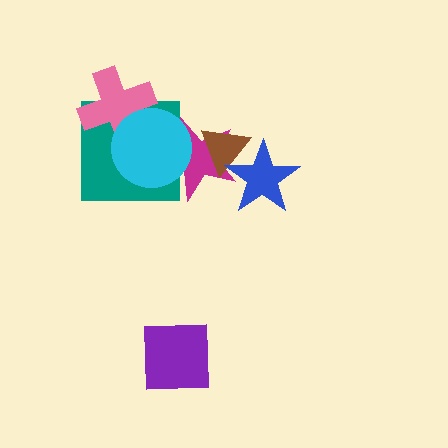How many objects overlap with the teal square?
3 objects overlap with the teal square.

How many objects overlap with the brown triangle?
2 objects overlap with the brown triangle.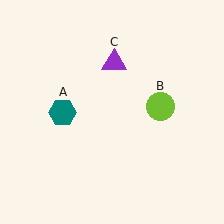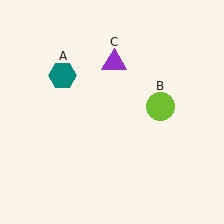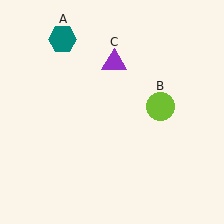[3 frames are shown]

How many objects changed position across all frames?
1 object changed position: teal hexagon (object A).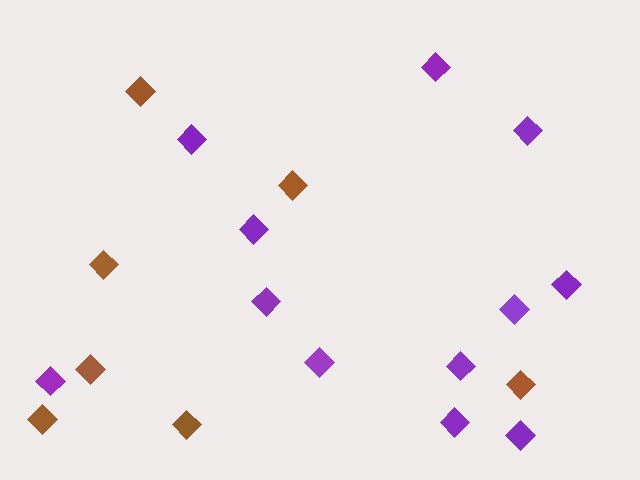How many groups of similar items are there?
There are 2 groups: one group of brown diamonds (7) and one group of purple diamonds (12).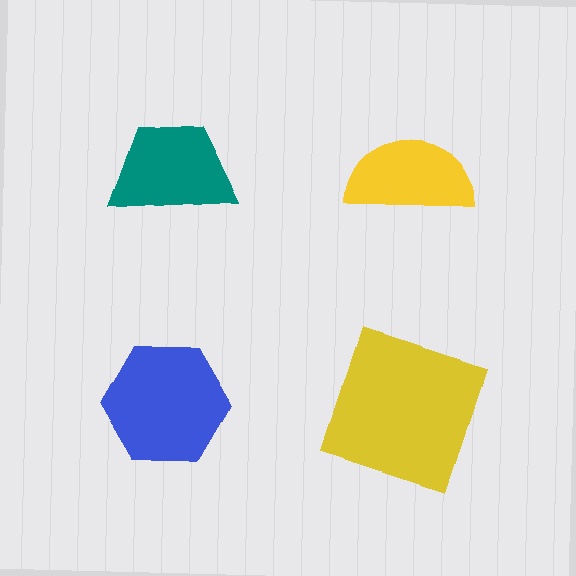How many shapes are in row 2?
2 shapes.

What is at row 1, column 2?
A yellow semicircle.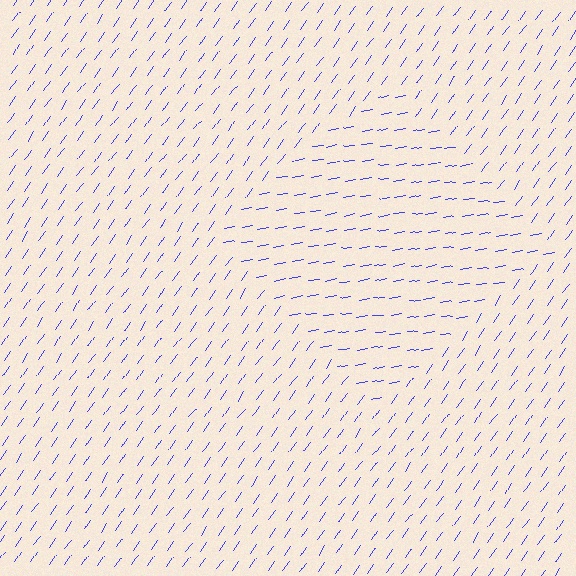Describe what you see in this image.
The image is filled with small blue line segments. A diamond region in the image has lines oriented differently from the surrounding lines, creating a visible texture boundary.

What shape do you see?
I see a diamond.